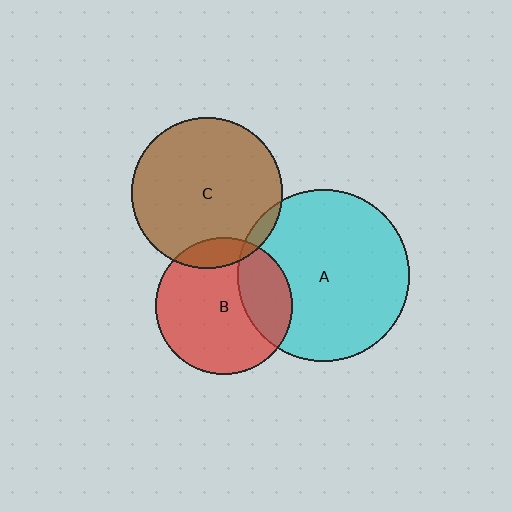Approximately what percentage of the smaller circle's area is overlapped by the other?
Approximately 5%.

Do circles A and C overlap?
Yes.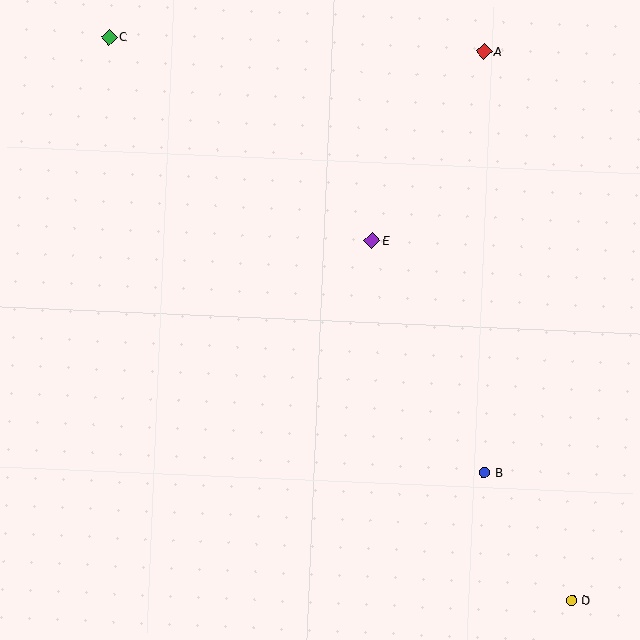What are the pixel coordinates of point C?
Point C is at (109, 37).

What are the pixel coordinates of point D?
Point D is at (572, 600).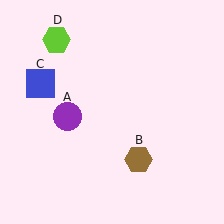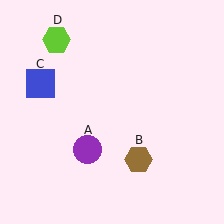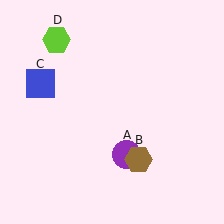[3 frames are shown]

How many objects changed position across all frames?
1 object changed position: purple circle (object A).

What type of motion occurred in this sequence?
The purple circle (object A) rotated counterclockwise around the center of the scene.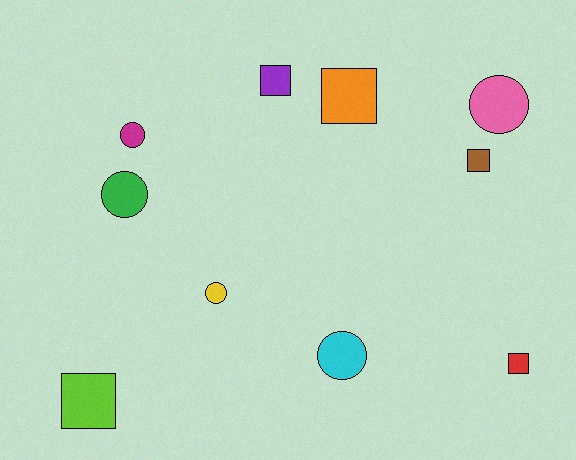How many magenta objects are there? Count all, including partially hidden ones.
There is 1 magenta object.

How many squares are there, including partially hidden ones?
There are 5 squares.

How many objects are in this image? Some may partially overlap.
There are 10 objects.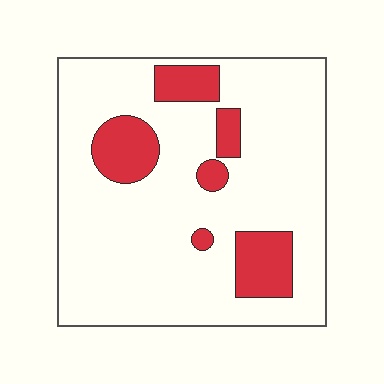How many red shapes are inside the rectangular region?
6.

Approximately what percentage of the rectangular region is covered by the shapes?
Approximately 15%.